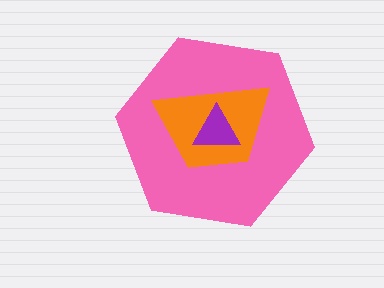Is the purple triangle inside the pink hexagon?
Yes.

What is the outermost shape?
The pink hexagon.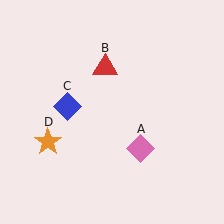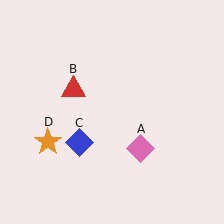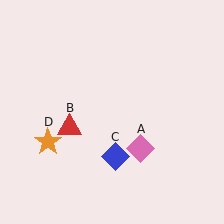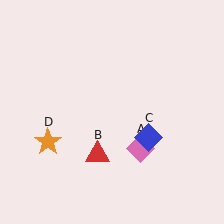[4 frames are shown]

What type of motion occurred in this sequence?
The red triangle (object B), blue diamond (object C) rotated counterclockwise around the center of the scene.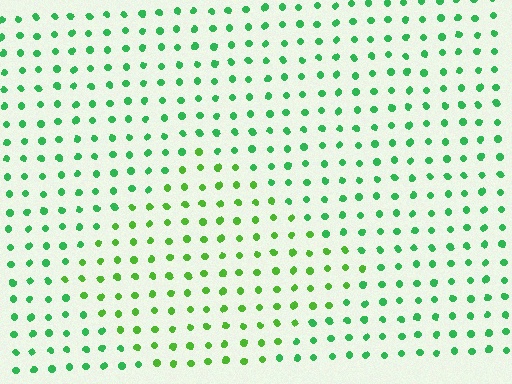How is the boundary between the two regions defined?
The boundary is defined purely by a slight shift in hue (about 29 degrees). Spacing, size, and orientation are identical on both sides.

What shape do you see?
I see a diamond.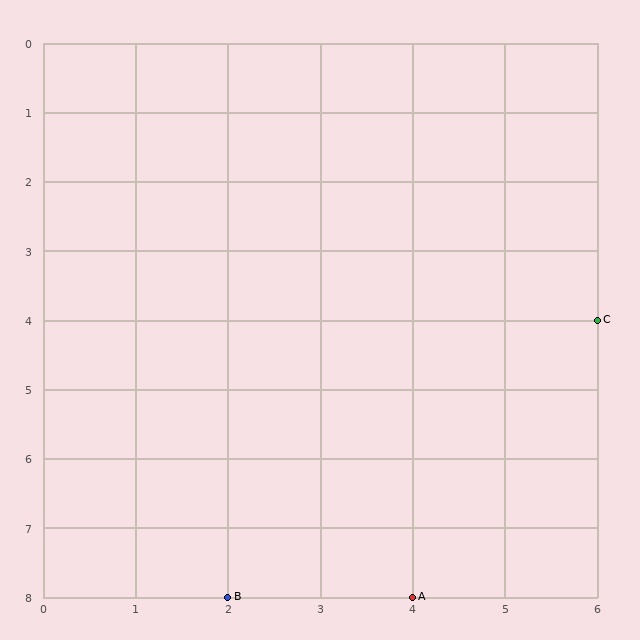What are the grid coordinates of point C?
Point C is at grid coordinates (6, 4).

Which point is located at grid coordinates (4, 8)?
Point A is at (4, 8).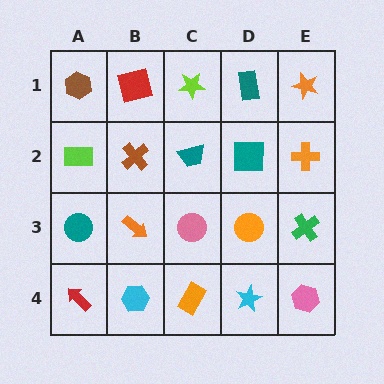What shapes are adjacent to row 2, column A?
A brown hexagon (row 1, column A), a teal circle (row 3, column A), a brown cross (row 2, column B).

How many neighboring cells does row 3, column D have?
4.